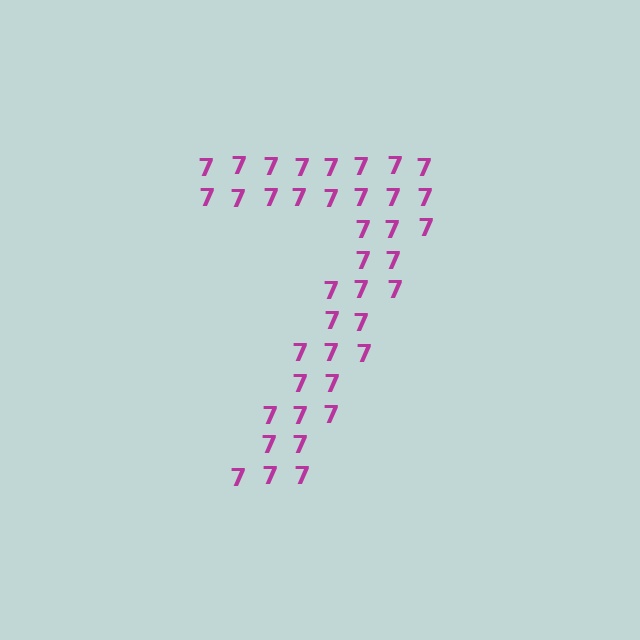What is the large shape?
The large shape is the digit 7.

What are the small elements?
The small elements are digit 7's.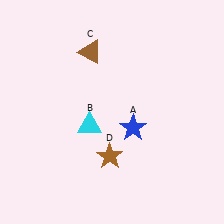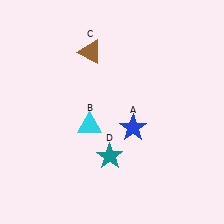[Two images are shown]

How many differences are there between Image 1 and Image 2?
There is 1 difference between the two images.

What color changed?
The star (D) changed from brown in Image 1 to teal in Image 2.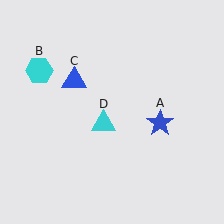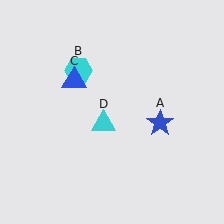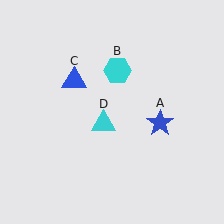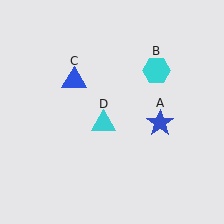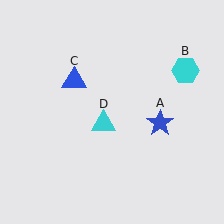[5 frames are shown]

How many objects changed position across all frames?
1 object changed position: cyan hexagon (object B).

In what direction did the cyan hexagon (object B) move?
The cyan hexagon (object B) moved right.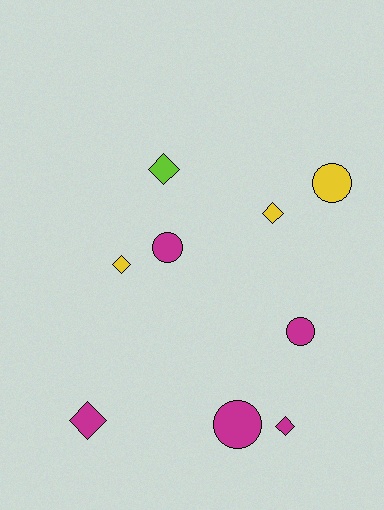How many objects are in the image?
There are 9 objects.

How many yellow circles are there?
There is 1 yellow circle.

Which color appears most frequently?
Magenta, with 5 objects.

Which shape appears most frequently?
Diamond, with 5 objects.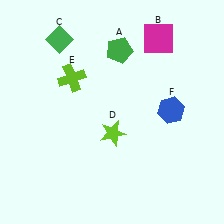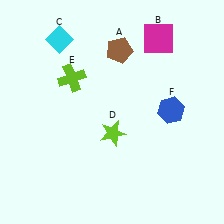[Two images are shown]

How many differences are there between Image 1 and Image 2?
There are 2 differences between the two images.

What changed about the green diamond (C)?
In Image 1, C is green. In Image 2, it changed to cyan.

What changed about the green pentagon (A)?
In Image 1, A is green. In Image 2, it changed to brown.